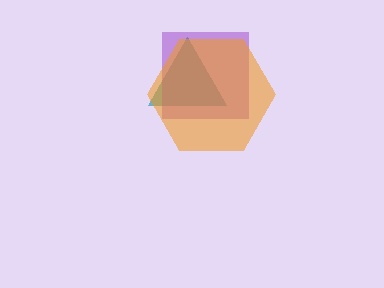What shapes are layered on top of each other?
The layered shapes are: a teal triangle, a purple square, an orange hexagon.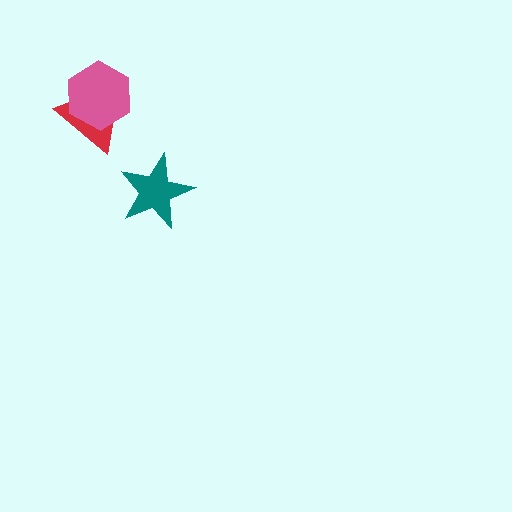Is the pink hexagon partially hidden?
No, no other shape covers it.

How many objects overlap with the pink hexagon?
1 object overlaps with the pink hexagon.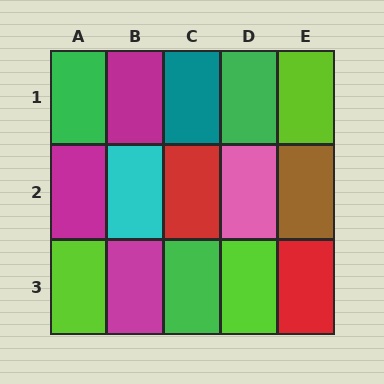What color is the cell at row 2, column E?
Brown.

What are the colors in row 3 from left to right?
Lime, magenta, green, lime, red.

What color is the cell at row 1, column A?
Green.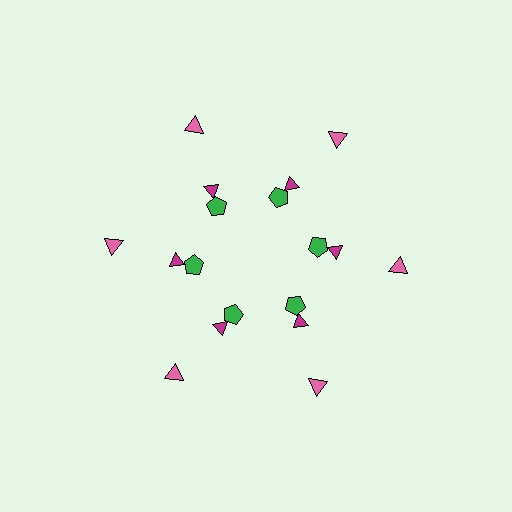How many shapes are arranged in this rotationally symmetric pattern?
There are 18 shapes, arranged in 6 groups of 3.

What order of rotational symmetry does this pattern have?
This pattern has 6-fold rotational symmetry.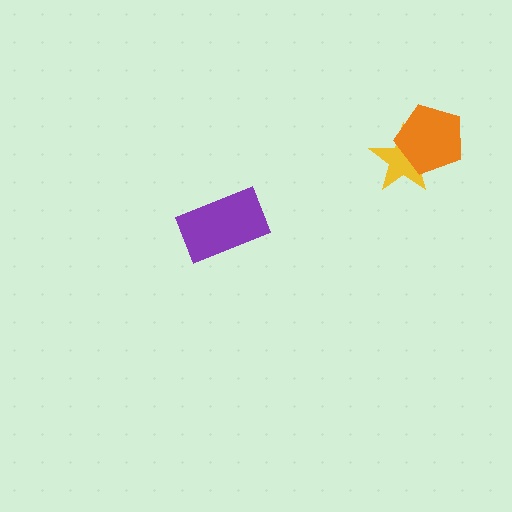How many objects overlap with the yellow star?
1 object overlaps with the yellow star.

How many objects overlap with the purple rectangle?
0 objects overlap with the purple rectangle.